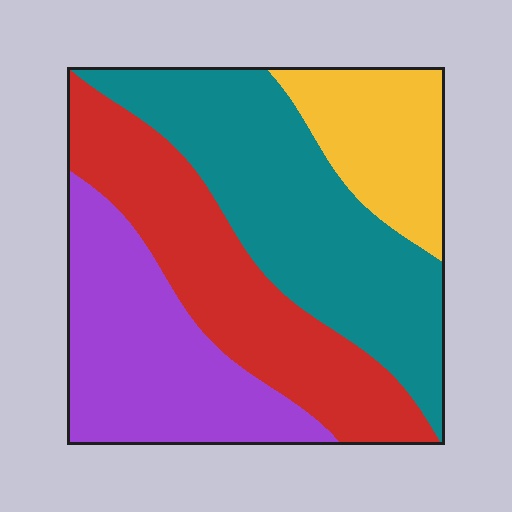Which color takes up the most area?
Teal, at roughly 35%.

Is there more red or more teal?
Teal.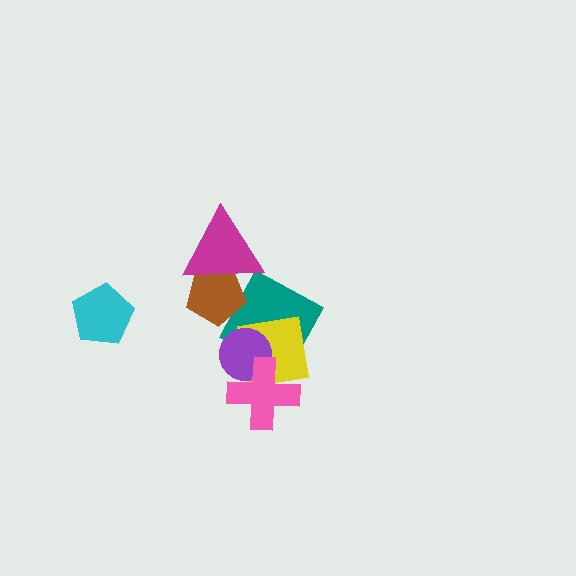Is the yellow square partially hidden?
Yes, it is partially covered by another shape.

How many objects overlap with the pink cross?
2 objects overlap with the pink cross.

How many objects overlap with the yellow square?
3 objects overlap with the yellow square.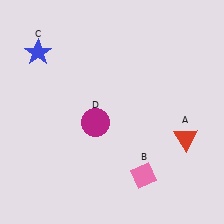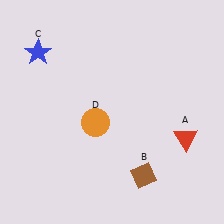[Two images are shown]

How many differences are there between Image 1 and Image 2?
There are 2 differences between the two images.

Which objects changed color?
B changed from pink to brown. D changed from magenta to orange.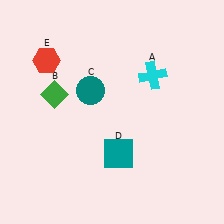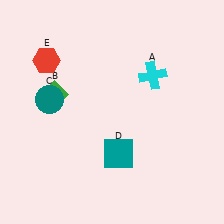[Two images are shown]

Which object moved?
The teal circle (C) moved left.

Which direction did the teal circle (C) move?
The teal circle (C) moved left.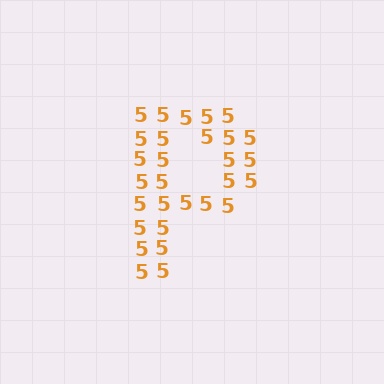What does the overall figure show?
The overall figure shows the letter P.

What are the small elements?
The small elements are digit 5's.